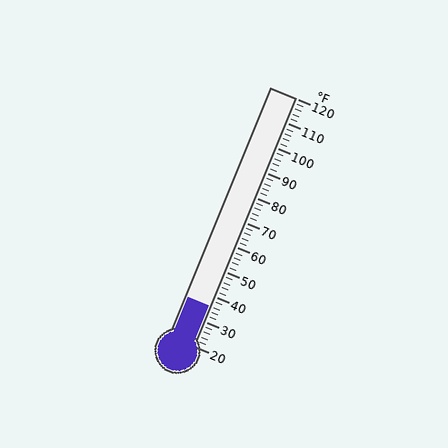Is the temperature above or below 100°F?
The temperature is below 100°F.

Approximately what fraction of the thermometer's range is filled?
The thermometer is filled to approximately 15% of its range.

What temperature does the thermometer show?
The thermometer shows approximately 36°F.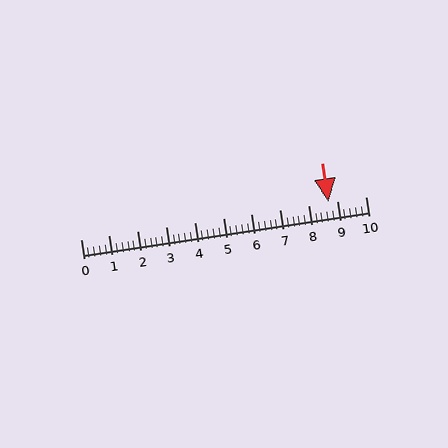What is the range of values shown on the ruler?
The ruler shows values from 0 to 10.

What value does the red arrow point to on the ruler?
The red arrow points to approximately 8.7.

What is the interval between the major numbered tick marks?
The major tick marks are spaced 1 units apart.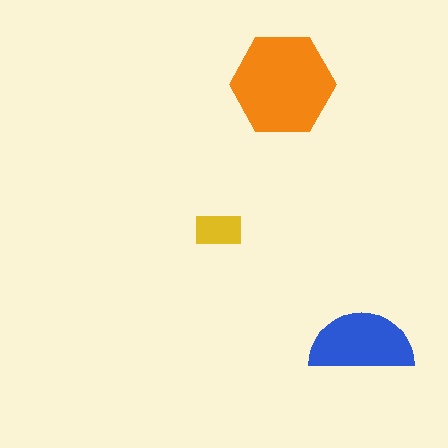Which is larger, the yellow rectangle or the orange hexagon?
The orange hexagon.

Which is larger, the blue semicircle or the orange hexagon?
The orange hexagon.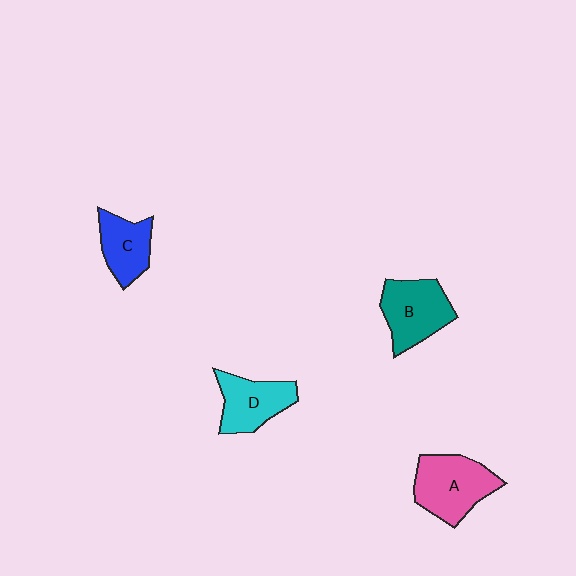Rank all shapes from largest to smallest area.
From largest to smallest: A (pink), B (teal), D (cyan), C (blue).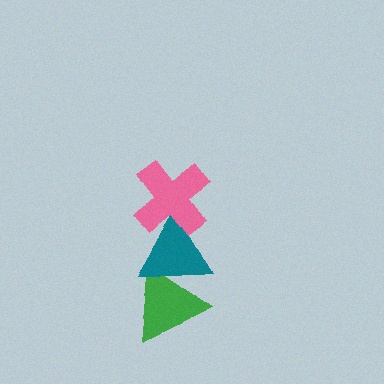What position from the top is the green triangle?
The green triangle is 3rd from the top.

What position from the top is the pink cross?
The pink cross is 1st from the top.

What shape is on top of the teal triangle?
The pink cross is on top of the teal triangle.